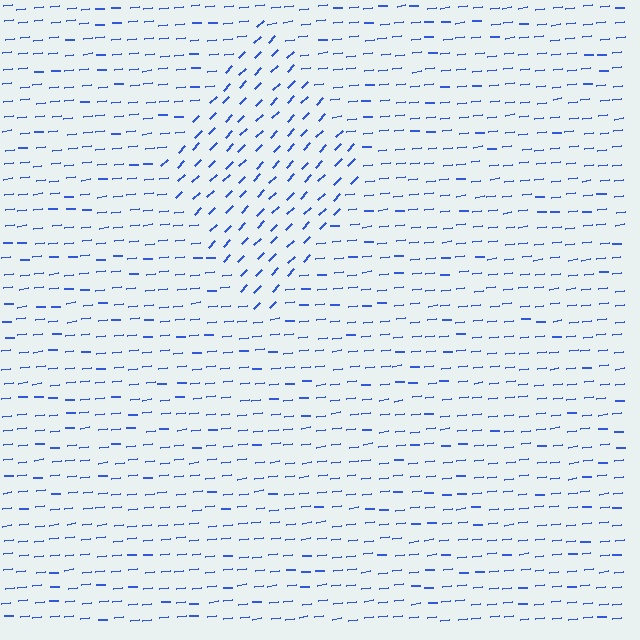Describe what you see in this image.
The image is filled with small blue line segments. A diamond region in the image has lines oriented differently from the surrounding lines, creating a visible texture boundary.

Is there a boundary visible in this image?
Yes, there is a texture boundary formed by a change in line orientation.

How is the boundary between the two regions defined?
The boundary is defined purely by a change in line orientation (approximately 40 degrees difference). All lines are the same color and thickness.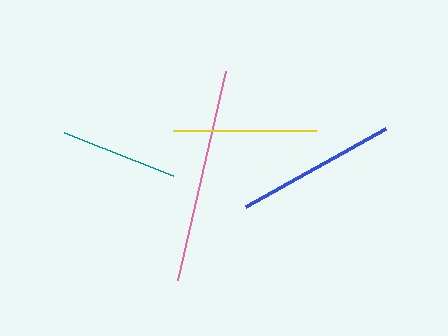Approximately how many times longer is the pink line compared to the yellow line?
The pink line is approximately 1.5 times the length of the yellow line.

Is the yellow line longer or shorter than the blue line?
The blue line is longer than the yellow line.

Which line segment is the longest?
The pink line is the longest at approximately 215 pixels.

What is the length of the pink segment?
The pink segment is approximately 215 pixels long.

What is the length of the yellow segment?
The yellow segment is approximately 144 pixels long.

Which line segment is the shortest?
The teal line is the shortest at approximately 117 pixels.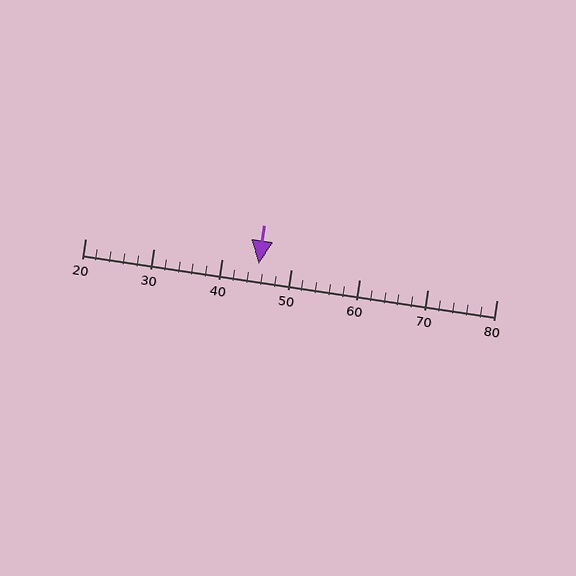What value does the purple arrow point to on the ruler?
The purple arrow points to approximately 45.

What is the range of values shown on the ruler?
The ruler shows values from 20 to 80.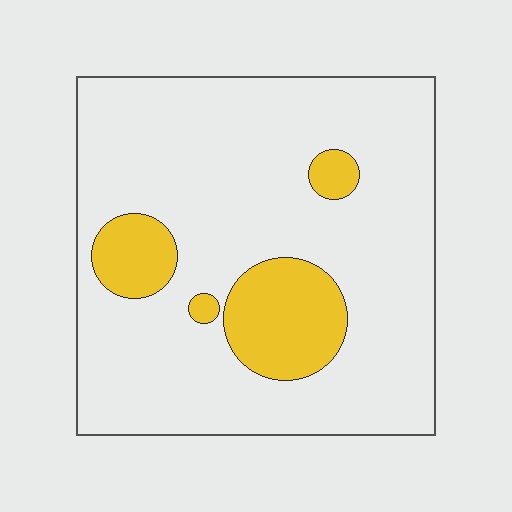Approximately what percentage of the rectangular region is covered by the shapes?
Approximately 15%.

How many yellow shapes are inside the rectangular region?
4.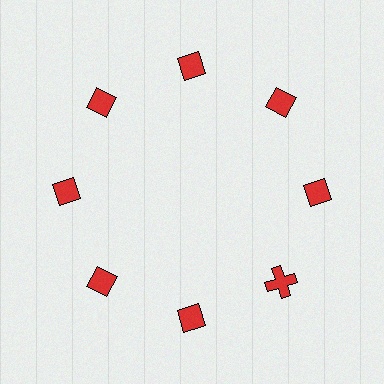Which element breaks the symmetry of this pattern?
The red cross at roughly the 4 o'clock position breaks the symmetry. All other shapes are red diamonds.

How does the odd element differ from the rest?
It has a different shape: cross instead of diamond.